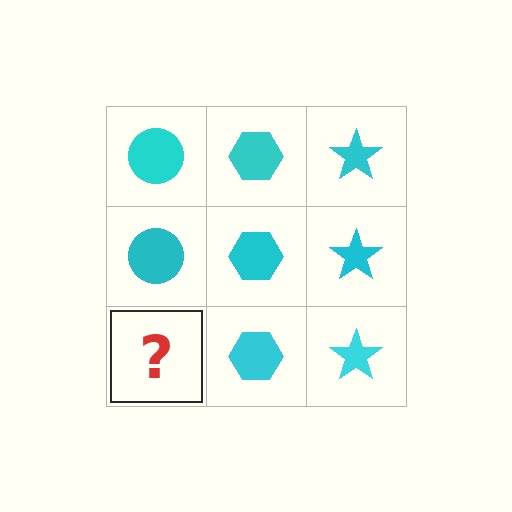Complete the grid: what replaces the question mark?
The question mark should be replaced with a cyan circle.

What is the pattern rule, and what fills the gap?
The rule is that each column has a consistent shape. The gap should be filled with a cyan circle.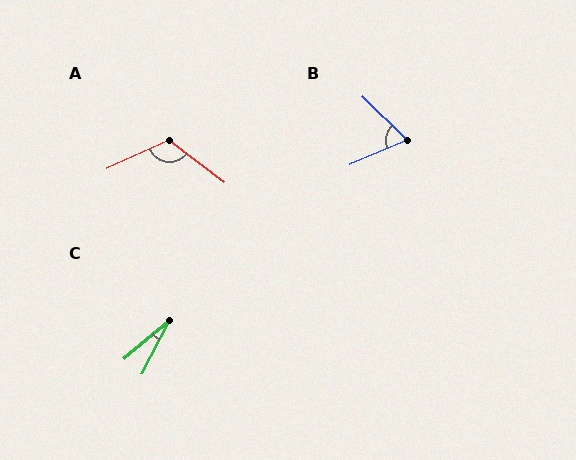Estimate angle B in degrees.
Approximately 68 degrees.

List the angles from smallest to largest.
C (23°), B (68°), A (117°).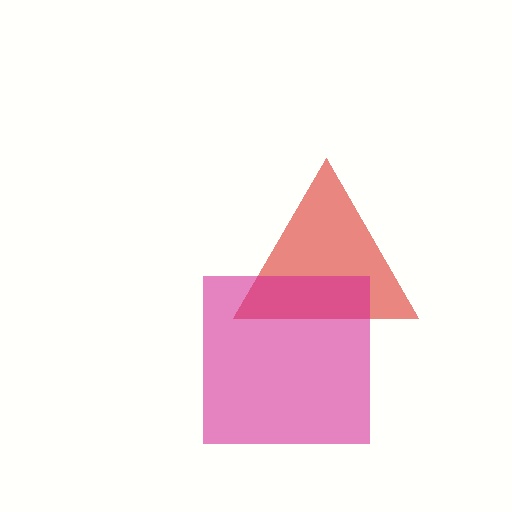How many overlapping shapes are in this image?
There are 2 overlapping shapes in the image.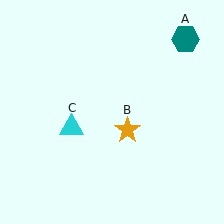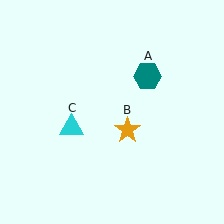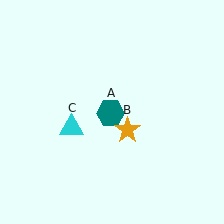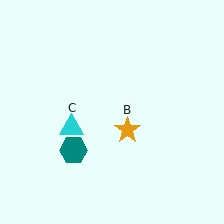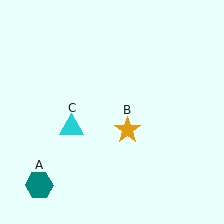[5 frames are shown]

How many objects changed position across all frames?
1 object changed position: teal hexagon (object A).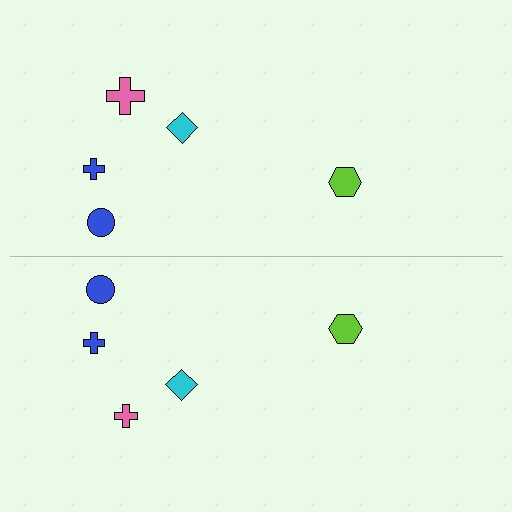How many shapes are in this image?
There are 10 shapes in this image.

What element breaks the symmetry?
The pink cross on the bottom side has a different size than its mirror counterpart.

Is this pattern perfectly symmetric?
No, the pattern is not perfectly symmetric. The pink cross on the bottom side has a different size than its mirror counterpart.